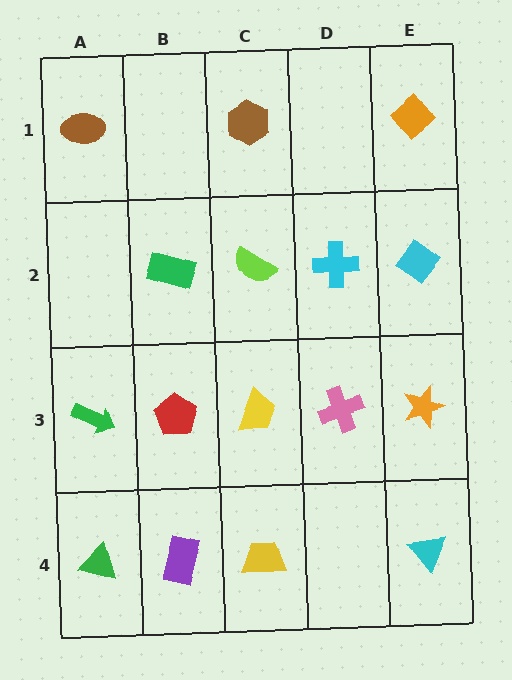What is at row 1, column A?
A brown ellipse.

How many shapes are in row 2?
4 shapes.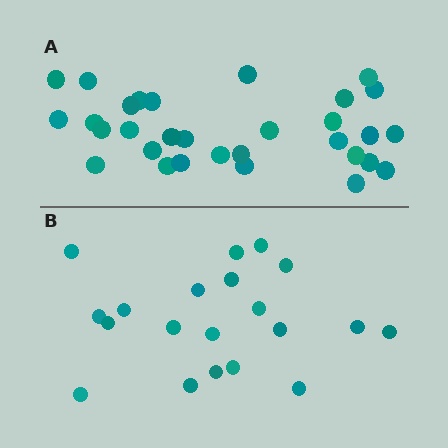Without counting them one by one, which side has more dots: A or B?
Region A (the top region) has more dots.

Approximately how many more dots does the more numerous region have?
Region A has roughly 12 or so more dots than region B.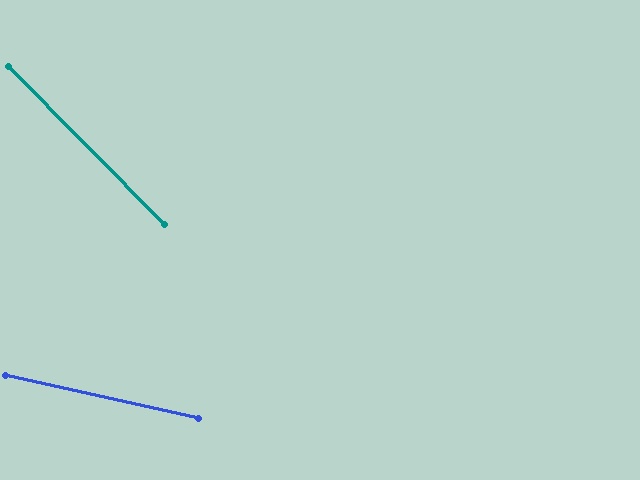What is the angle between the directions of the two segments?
Approximately 33 degrees.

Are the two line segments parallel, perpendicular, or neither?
Neither parallel nor perpendicular — they differ by about 33°.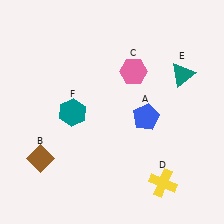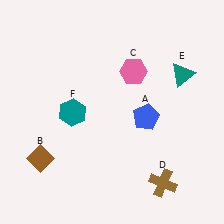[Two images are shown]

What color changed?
The cross (D) changed from yellow in Image 1 to brown in Image 2.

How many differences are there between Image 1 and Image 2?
There is 1 difference between the two images.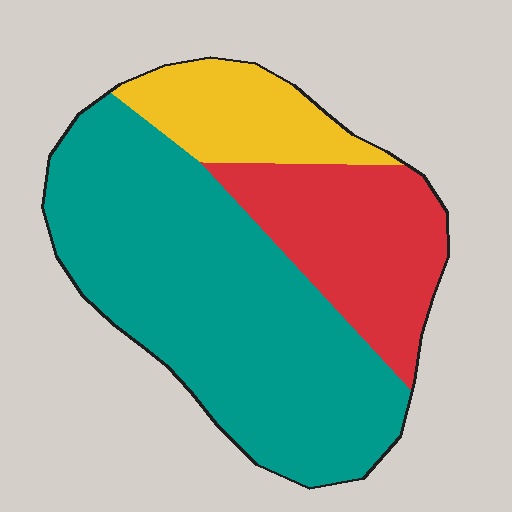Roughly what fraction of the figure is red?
Red takes up about one quarter (1/4) of the figure.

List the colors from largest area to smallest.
From largest to smallest: teal, red, yellow.